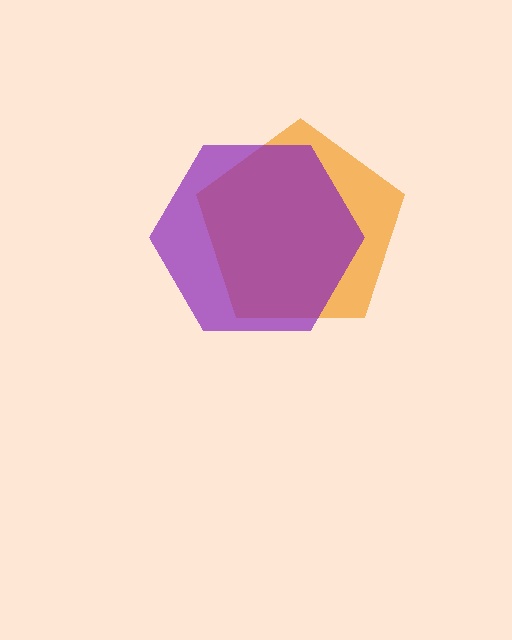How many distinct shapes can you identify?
There are 2 distinct shapes: an orange pentagon, a purple hexagon.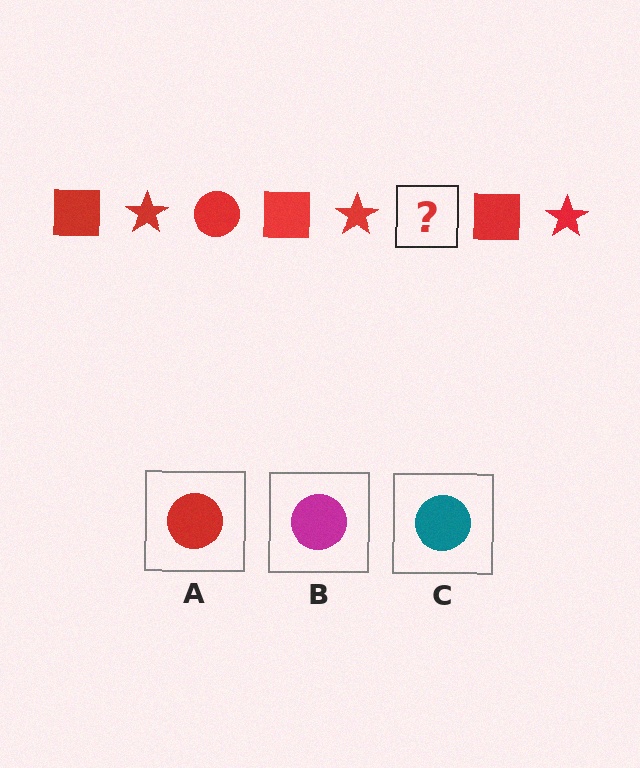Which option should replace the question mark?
Option A.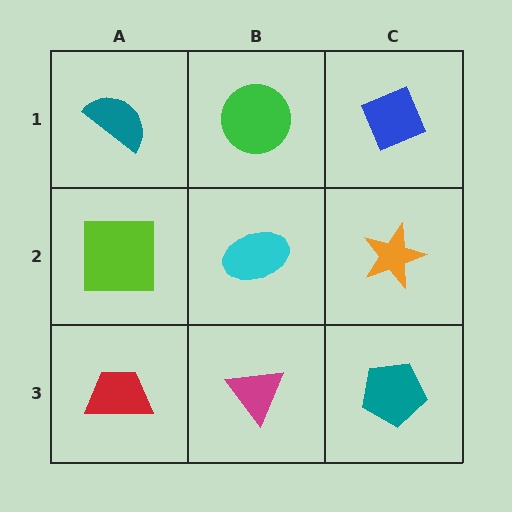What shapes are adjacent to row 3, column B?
A cyan ellipse (row 2, column B), a red trapezoid (row 3, column A), a teal pentagon (row 3, column C).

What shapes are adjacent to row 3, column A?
A lime square (row 2, column A), a magenta triangle (row 3, column B).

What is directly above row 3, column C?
An orange star.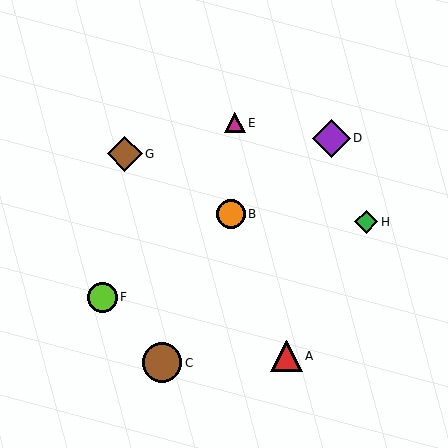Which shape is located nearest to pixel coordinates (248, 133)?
The magenta triangle (labeled E) at (235, 123) is nearest to that location.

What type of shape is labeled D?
Shape D is a purple diamond.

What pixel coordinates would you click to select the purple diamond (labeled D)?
Click at (331, 138) to select the purple diamond D.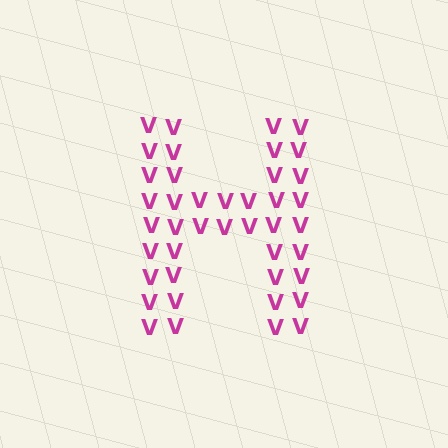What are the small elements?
The small elements are letter V's.